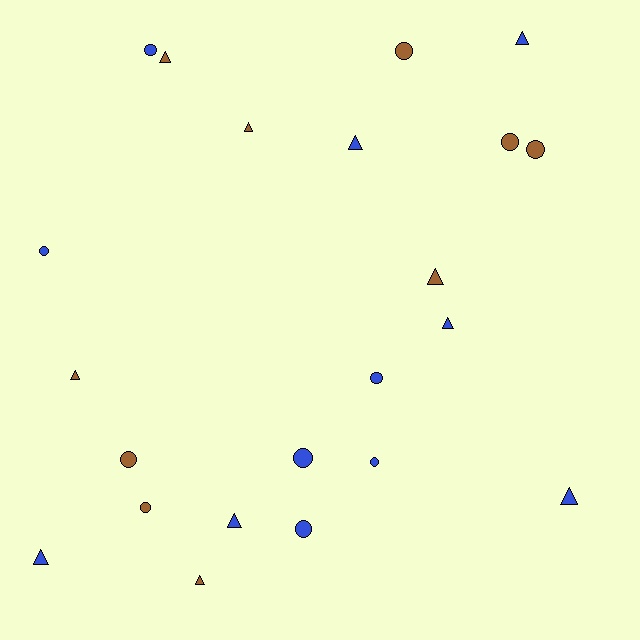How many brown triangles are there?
There are 5 brown triangles.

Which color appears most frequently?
Blue, with 12 objects.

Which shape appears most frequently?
Circle, with 11 objects.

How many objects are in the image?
There are 22 objects.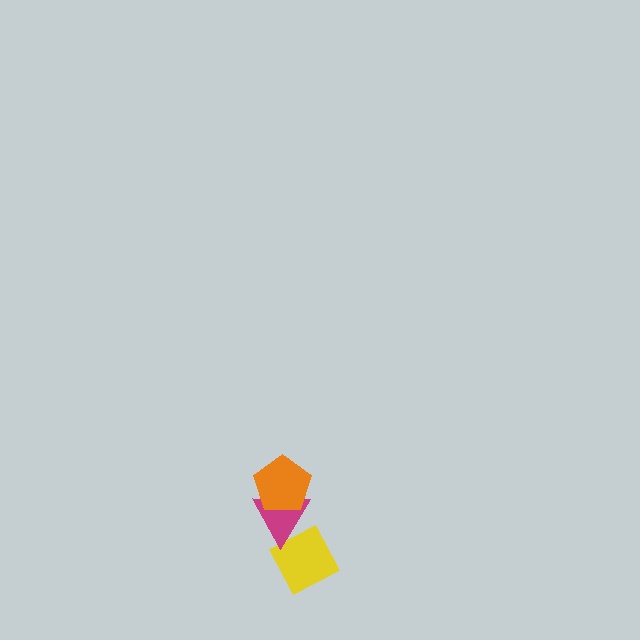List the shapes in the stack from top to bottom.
From top to bottom: the orange pentagon, the magenta triangle, the yellow diamond.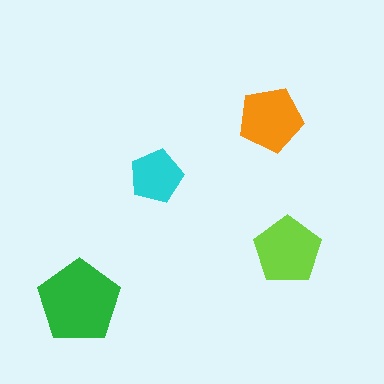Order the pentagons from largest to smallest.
the green one, the lime one, the orange one, the cyan one.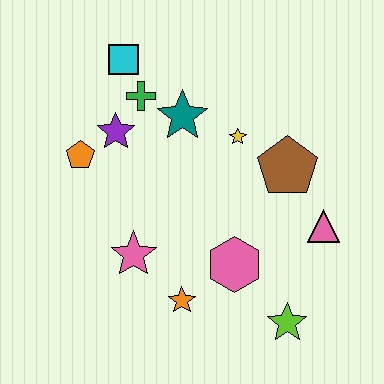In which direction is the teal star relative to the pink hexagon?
The teal star is above the pink hexagon.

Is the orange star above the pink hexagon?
No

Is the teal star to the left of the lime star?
Yes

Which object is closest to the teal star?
The green cross is closest to the teal star.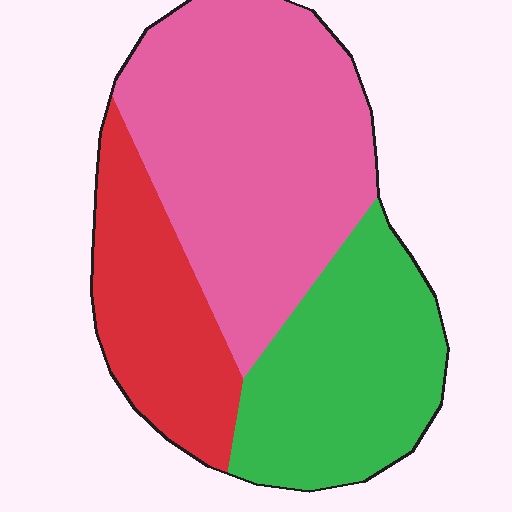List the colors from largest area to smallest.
From largest to smallest: pink, green, red.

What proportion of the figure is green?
Green takes up about one third (1/3) of the figure.